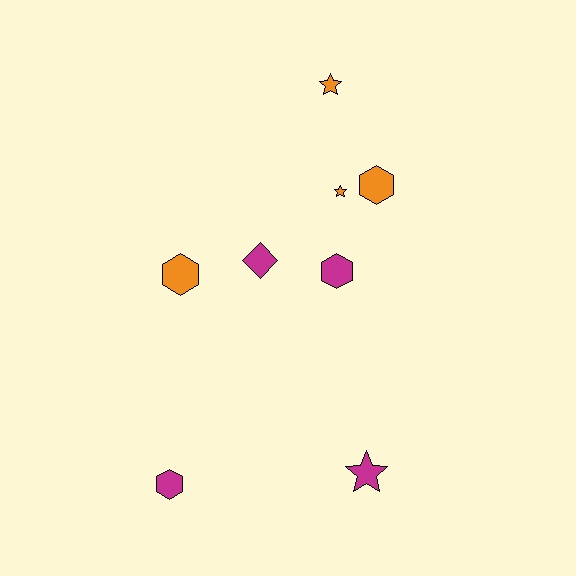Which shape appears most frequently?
Hexagon, with 4 objects.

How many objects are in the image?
There are 8 objects.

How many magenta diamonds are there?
There is 1 magenta diamond.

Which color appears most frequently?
Magenta, with 4 objects.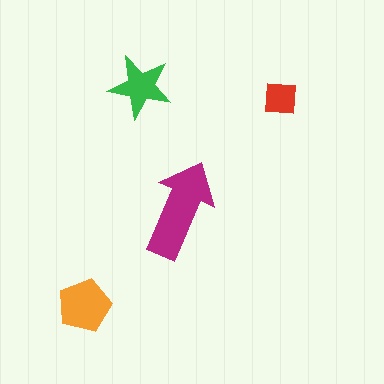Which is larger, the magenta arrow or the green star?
The magenta arrow.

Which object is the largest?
The magenta arrow.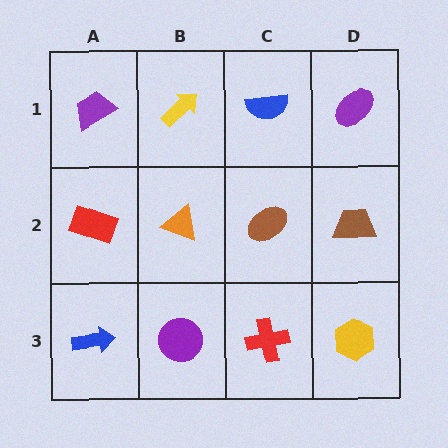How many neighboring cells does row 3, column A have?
2.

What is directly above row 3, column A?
A red rectangle.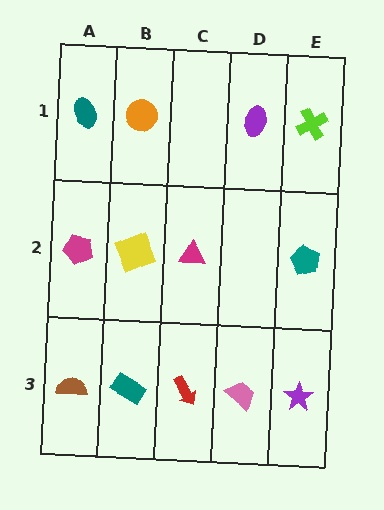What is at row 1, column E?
A lime cross.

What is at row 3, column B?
A teal rectangle.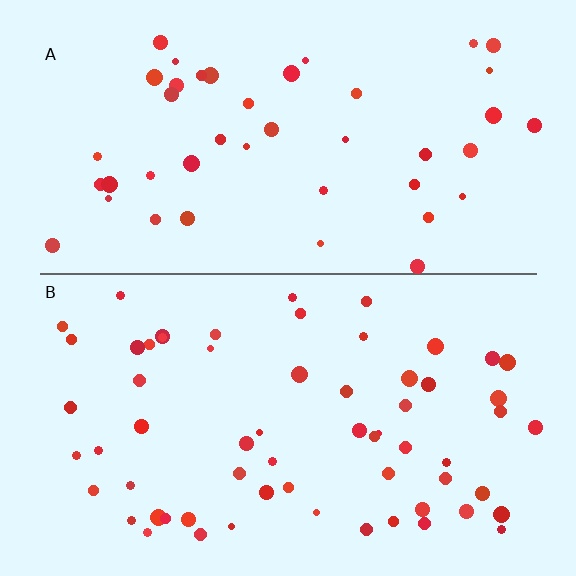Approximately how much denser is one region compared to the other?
Approximately 1.4× — region B over region A.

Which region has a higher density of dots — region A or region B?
B (the bottom).